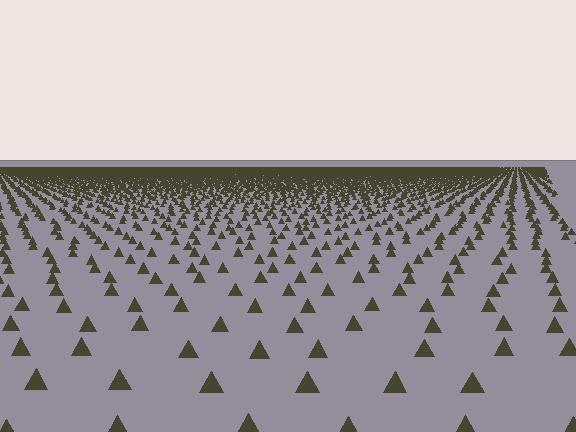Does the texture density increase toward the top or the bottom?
Density increases toward the top.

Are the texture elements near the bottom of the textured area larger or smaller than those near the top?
Larger. Near the bottom, elements are closer to the viewer and appear at a bigger on-screen size.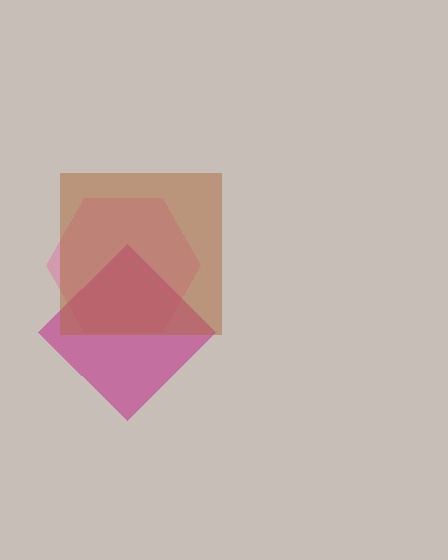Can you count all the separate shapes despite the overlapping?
Yes, there are 3 separate shapes.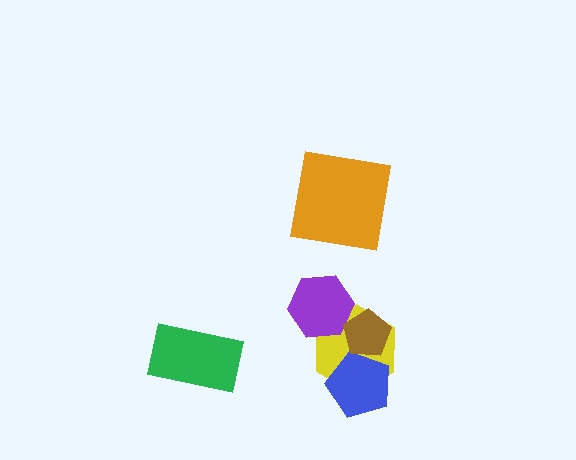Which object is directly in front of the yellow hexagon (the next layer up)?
The purple hexagon is directly in front of the yellow hexagon.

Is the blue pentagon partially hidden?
Yes, it is partially covered by another shape.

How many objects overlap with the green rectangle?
0 objects overlap with the green rectangle.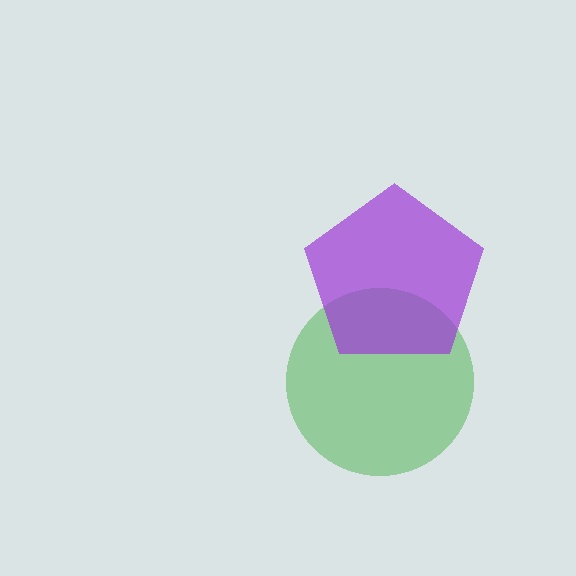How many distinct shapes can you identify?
There are 2 distinct shapes: a green circle, a purple pentagon.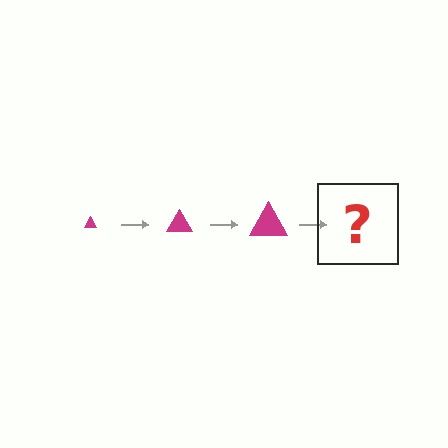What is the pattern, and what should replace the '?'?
The pattern is that the triangle gets progressively larger each step. The '?' should be a magenta triangle, larger than the previous one.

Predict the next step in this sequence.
The next step is a magenta triangle, larger than the previous one.